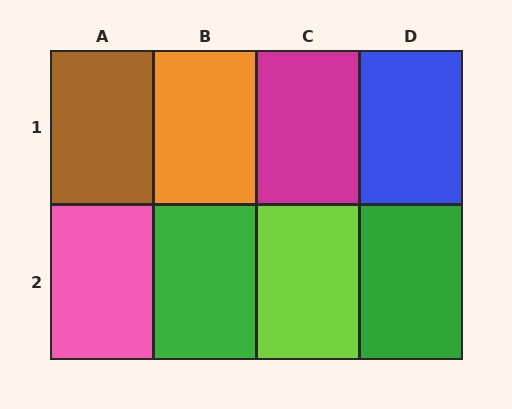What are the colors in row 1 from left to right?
Brown, orange, magenta, blue.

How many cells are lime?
1 cell is lime.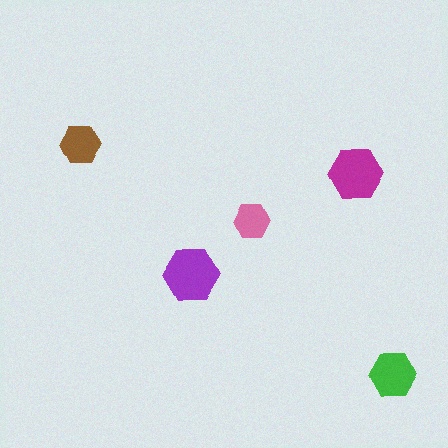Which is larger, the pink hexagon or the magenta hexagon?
The magenta one.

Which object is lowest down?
The green hexagon is bottommost.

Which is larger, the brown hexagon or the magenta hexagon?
The magenta one.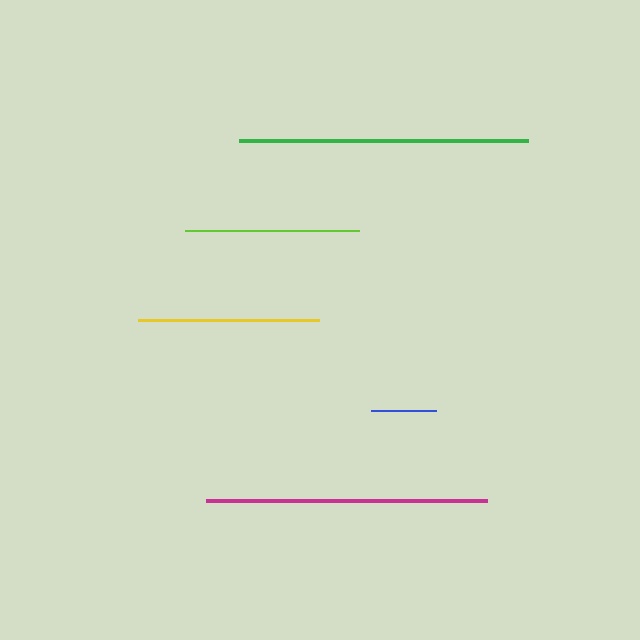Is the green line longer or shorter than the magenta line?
The green line is longer than the magenta line.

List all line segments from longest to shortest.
From longest to shortest: green, magenta, yellow, lime, blue.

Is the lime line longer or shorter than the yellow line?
The yellow line is longer than the lime line.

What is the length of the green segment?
The green segment is approximately 289 pixels long.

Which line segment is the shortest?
The blue line is the shortest at approximately 65 pixels.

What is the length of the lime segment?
The lime segment is approximately 174 pixels long.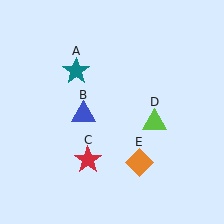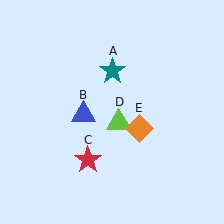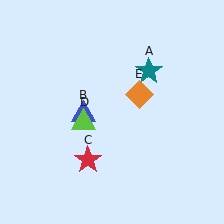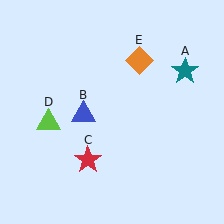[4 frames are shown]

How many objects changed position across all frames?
3 objects changed position: teal star (object A), lime triangle (object D), orange diamond (object E).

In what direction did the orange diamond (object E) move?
The orange diamond (object E) moved up.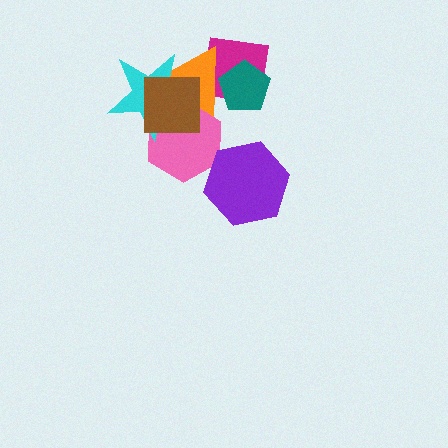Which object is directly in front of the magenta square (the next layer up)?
The orange triangle is directly in front of the magenta square.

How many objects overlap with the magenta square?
2 objects overlap with the magenta square.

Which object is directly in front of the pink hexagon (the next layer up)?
The cyan star is directly in front of the pink hexagon.